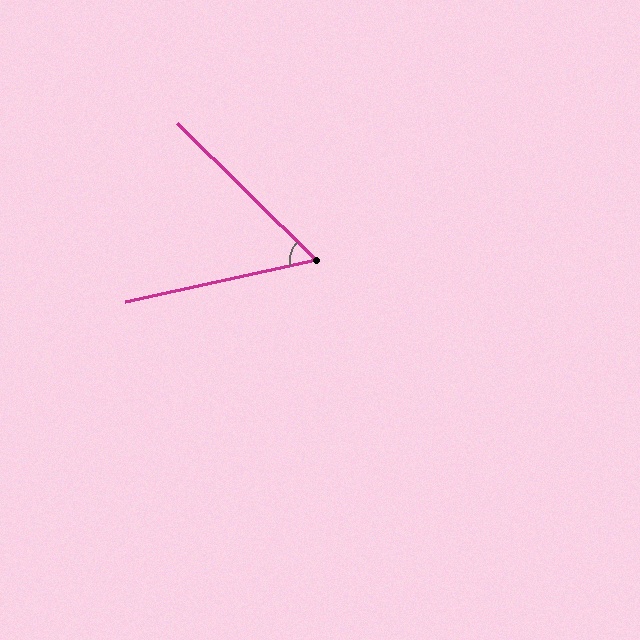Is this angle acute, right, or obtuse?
It is acute.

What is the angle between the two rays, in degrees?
Approximately 57 degrees.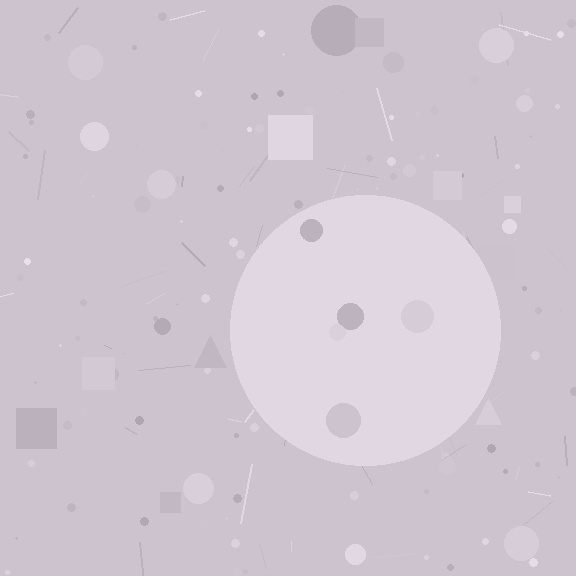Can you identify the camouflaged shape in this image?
The camouflaged shape is a circle.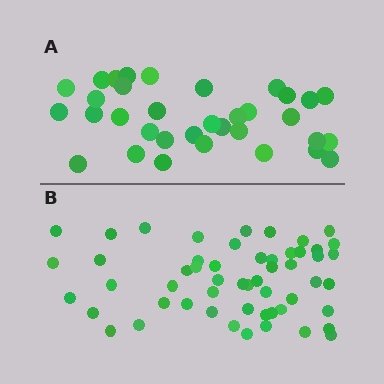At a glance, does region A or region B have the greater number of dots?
Region B (the bottom region) has more dots.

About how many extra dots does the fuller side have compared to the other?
Region B has approximately 20 more dots than region A.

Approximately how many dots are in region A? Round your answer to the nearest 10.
About 30 dots. (The exact count is 34, which rounds to 30.)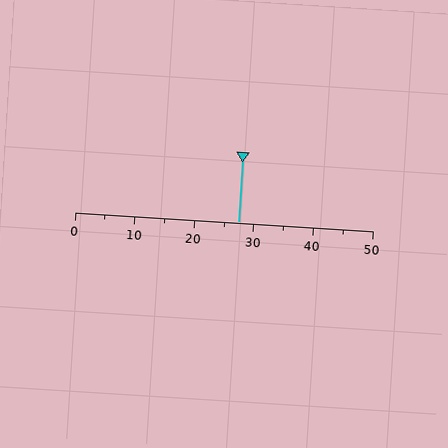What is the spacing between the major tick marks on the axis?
The major ticks are spaced 10 apart.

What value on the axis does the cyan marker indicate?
The marker indicates approximately 27.5.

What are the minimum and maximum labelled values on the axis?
The axis runs from 0 to 50.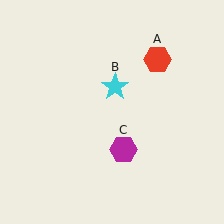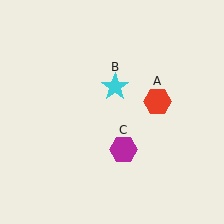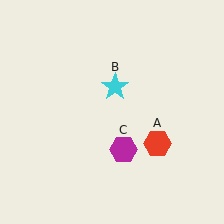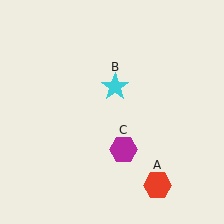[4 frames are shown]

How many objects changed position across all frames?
1 object changed position: red hexagon (object A).